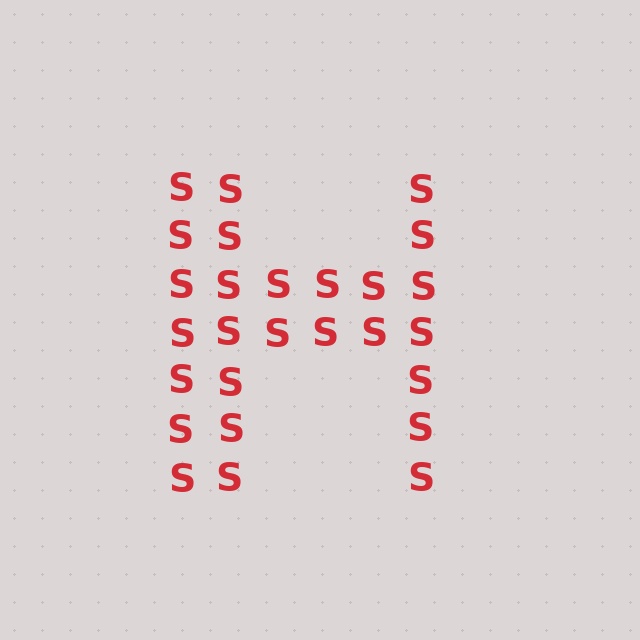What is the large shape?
The large shape is the letter H.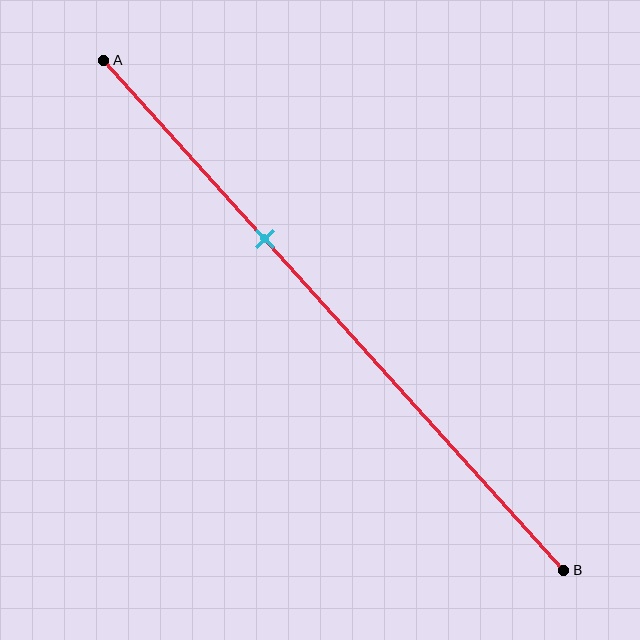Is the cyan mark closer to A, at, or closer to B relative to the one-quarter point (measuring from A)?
The cyan mark is closer to point B than the one-quarter point of segment AB.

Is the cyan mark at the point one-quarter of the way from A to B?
No, the mark is at about 35% from A, not at the 25% one-quarter point.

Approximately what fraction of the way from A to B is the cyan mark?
The cyan mark is approximately 35% of the way from A to B.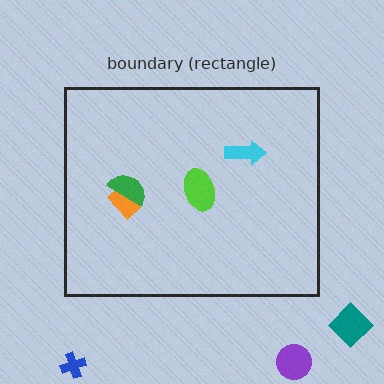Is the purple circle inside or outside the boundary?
Outside.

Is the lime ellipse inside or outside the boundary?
Inside.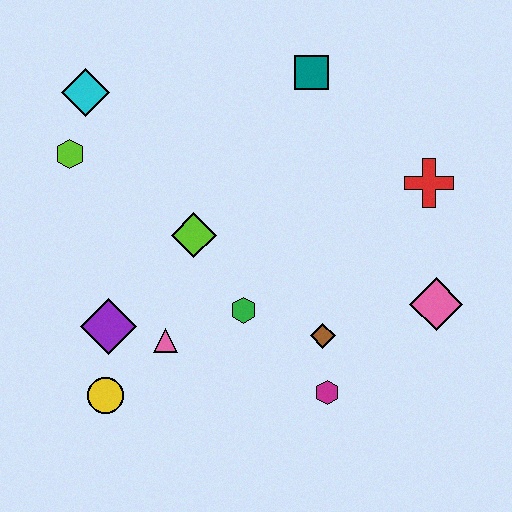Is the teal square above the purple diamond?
Yes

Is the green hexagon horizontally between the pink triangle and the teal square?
Yes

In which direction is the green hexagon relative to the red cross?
The green hexagon is to the left of the red cross.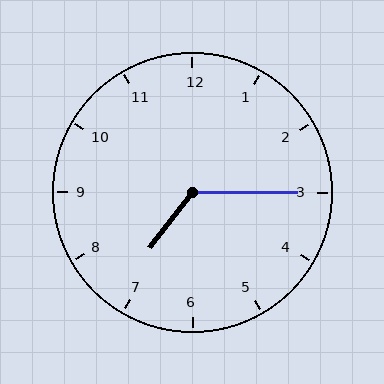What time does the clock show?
7:15.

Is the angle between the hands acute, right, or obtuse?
It is obtuse.